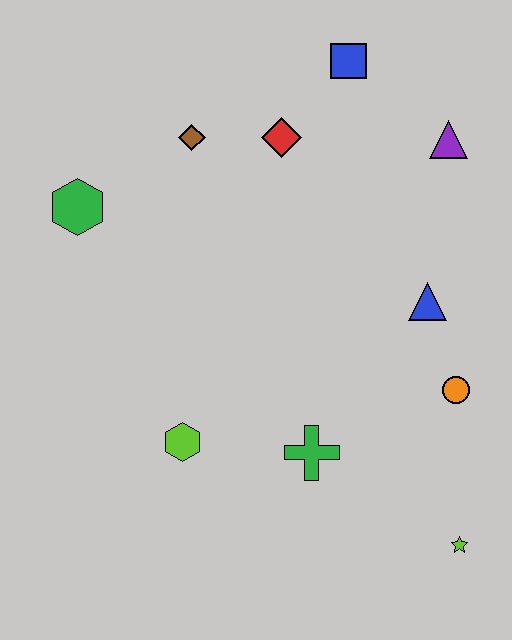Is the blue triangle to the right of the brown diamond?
Yes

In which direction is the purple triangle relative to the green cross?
The purple triangle is above the green cross.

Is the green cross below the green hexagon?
Yes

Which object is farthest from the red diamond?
The lime star is farthest from the red diamond.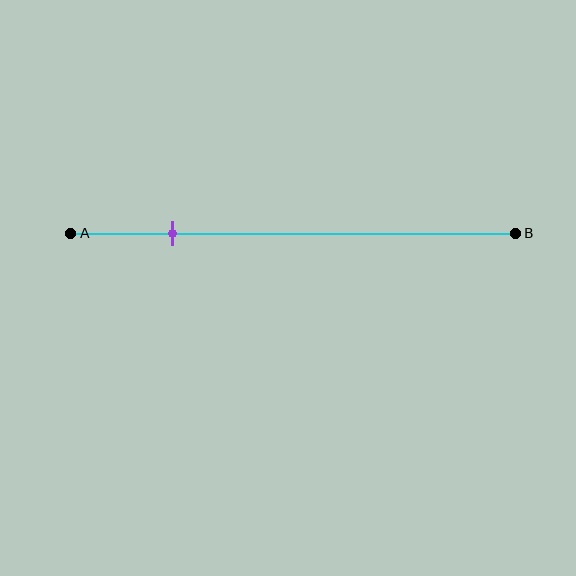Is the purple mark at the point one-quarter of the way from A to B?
Yes, the mark is approximately at the one-quarter point.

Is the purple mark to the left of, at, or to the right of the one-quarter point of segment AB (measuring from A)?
The purple mark is approximately at the one-quarter point of segment AB.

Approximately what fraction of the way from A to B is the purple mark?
The purple mark is approximately 25% of the way from A to B.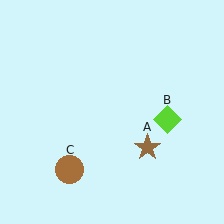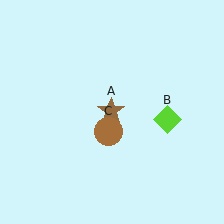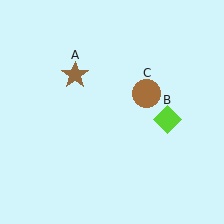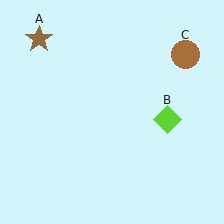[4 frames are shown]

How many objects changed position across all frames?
2 objects changed position: brown star (object A), brown circle (object C).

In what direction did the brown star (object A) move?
The brown star (object A) moved up and to the left.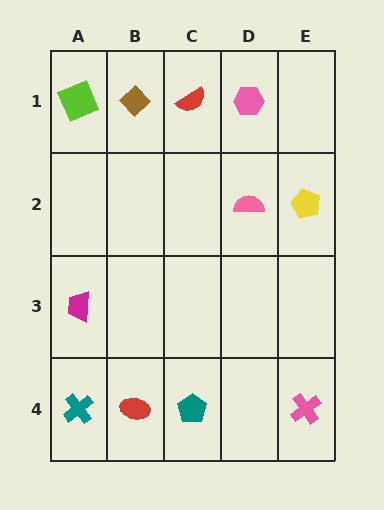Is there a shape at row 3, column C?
No, that cell is empty.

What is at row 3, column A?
A magenta trapezoid.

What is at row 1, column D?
A pink hexagon.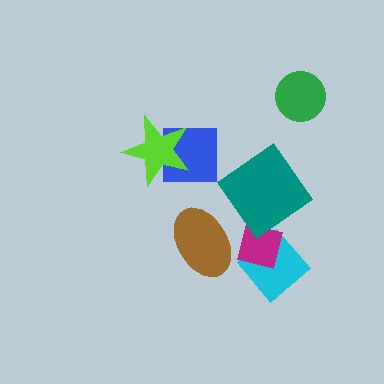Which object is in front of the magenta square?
The teal diamond is in front of the magenta square.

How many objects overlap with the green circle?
0 objects overlap with the green circle.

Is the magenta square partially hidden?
Yes, it is partially covered by another shape.